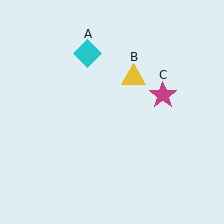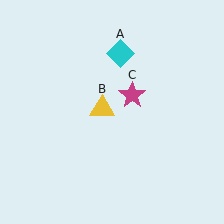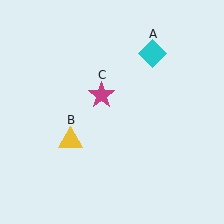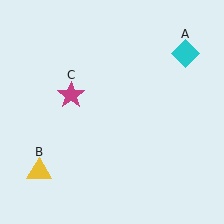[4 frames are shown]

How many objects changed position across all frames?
3 objects changed position: cyan diamond (object A), yellow triangle (object B), magenta star (object C).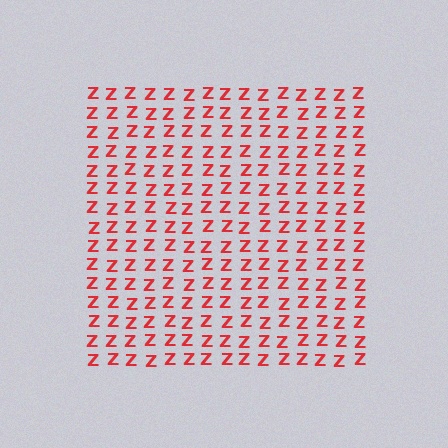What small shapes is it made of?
It is made of small letter Z's.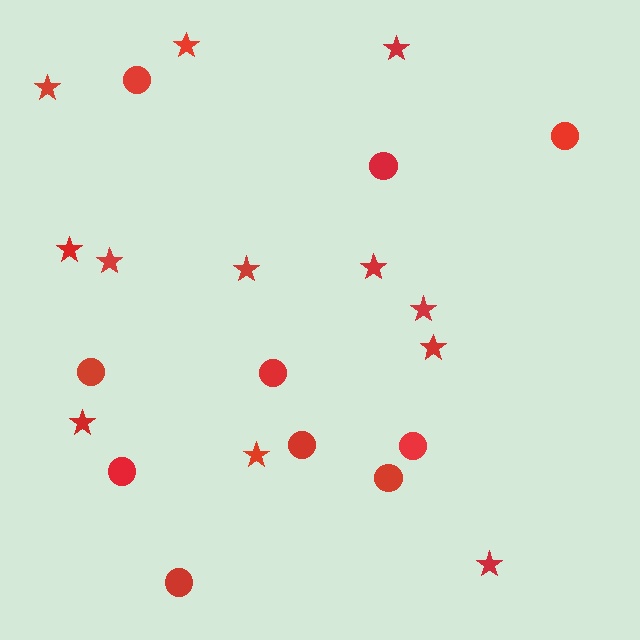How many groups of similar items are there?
There are 2 groups: one group of circles (10) and one group of stars (12).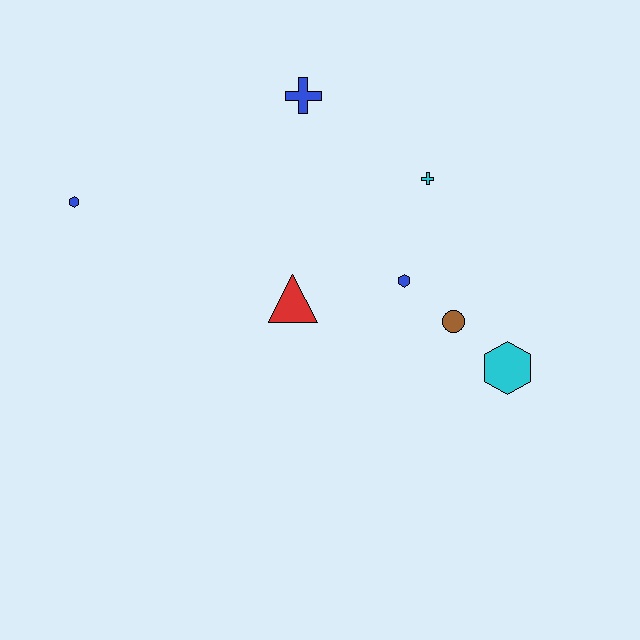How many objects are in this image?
There are 7 objects.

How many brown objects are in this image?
There is 1 brown object.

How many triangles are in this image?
There is 1 triangle.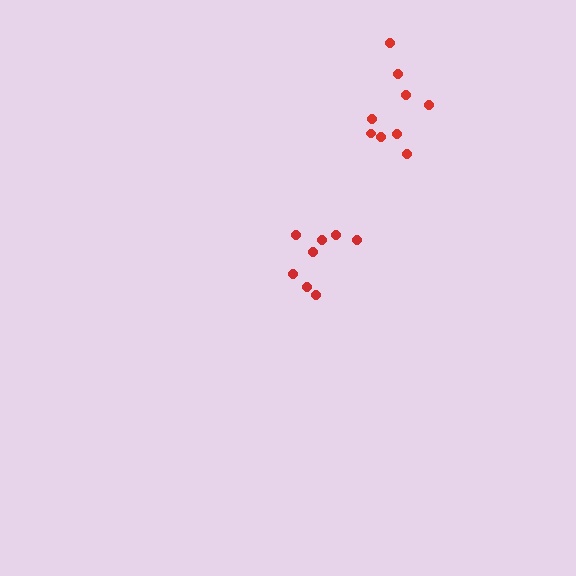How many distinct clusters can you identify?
There are 2 distinct clusters.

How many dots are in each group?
Group 1: 9 dots, Group 2: 8 dots (17 total).